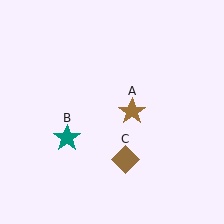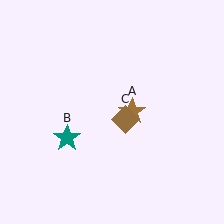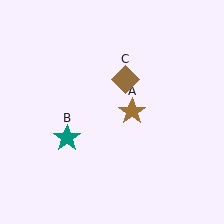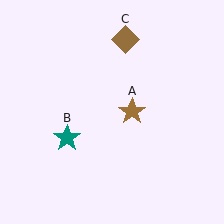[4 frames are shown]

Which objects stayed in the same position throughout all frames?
Brown star (object A) and teal star (object B) remained stationary.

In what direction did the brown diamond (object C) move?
The brown diamond (object C) moved up.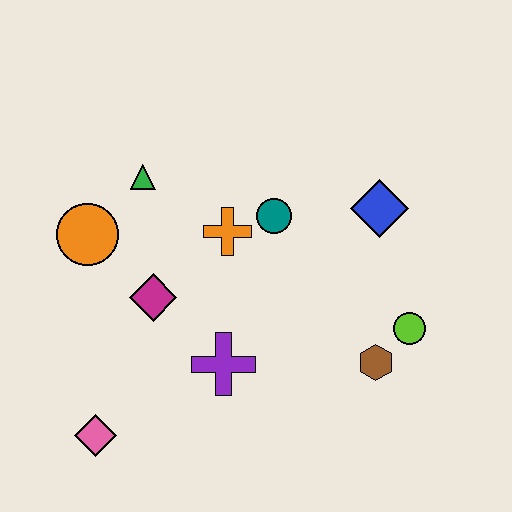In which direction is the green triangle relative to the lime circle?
The green triangle is to the left of the lime circle.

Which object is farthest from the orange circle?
The lime circle is farthest from the orange circle.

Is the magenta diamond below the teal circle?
Yes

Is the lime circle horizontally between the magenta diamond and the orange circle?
No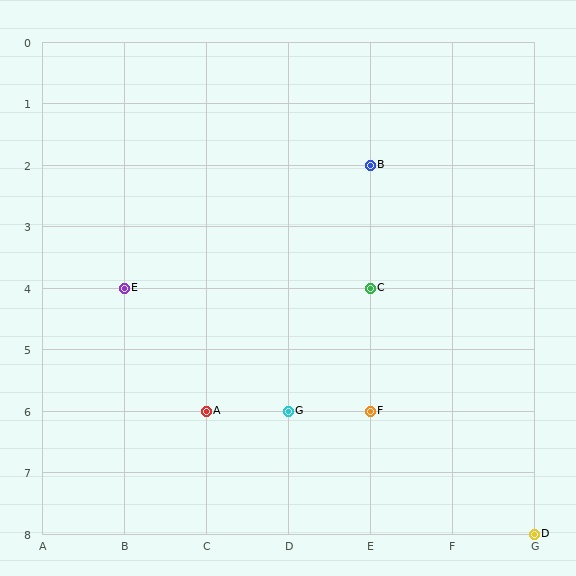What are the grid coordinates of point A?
Point A is at grid coordinates (C, 6).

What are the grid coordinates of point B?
Point B is at grid coordinates (E, 2).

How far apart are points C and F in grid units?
Points C and F are 2 rows apart.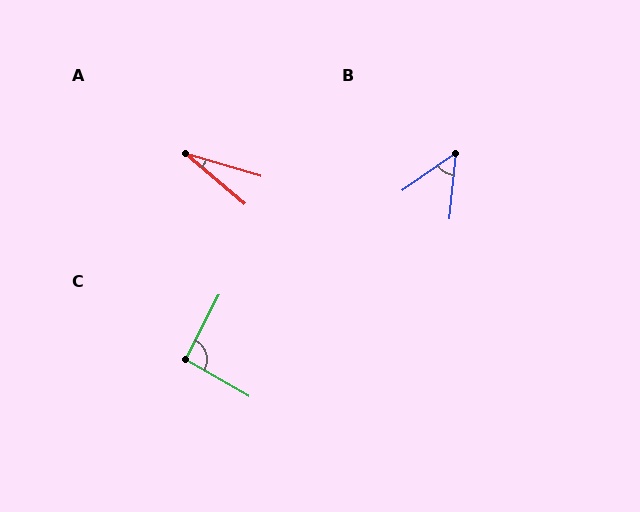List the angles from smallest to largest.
A (23°), B (50°), C (93°).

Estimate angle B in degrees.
Approximately 50 degrees.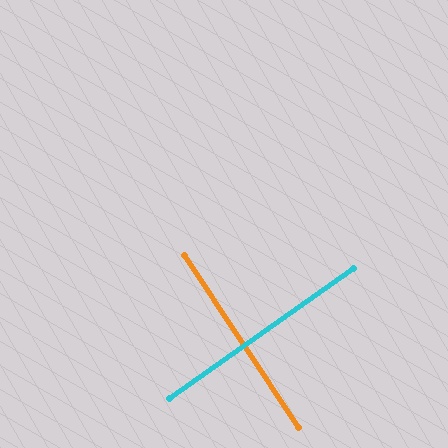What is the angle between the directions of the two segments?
Approximately 88 degrees.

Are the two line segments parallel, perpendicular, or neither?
Perpendicular — they meet at approximately 88°.